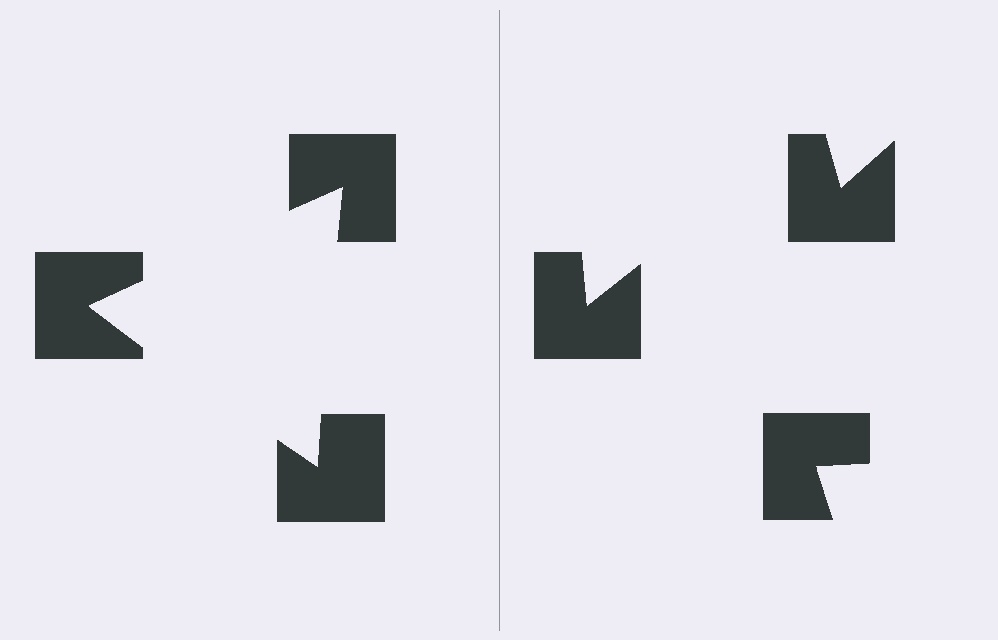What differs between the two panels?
The notched squares are positioned identically on both sides; only the wedge orientations differ. On the left they align to a triangle; on the right they are misaligned.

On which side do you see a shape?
An illusory triangle appears on the left side. On the right side the wedge cuts are rotated, so no coherent shape forms.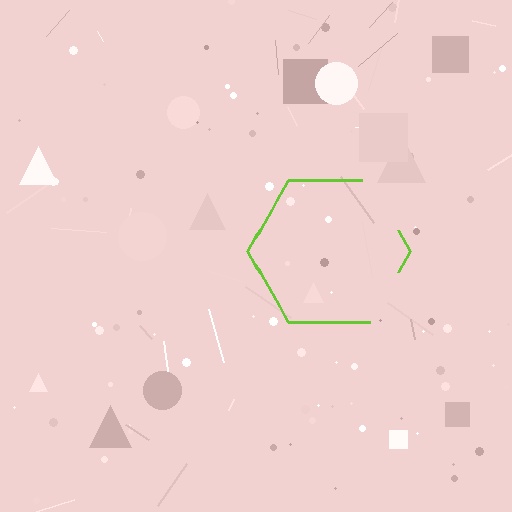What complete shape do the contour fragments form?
The contour fragments form a hexagon.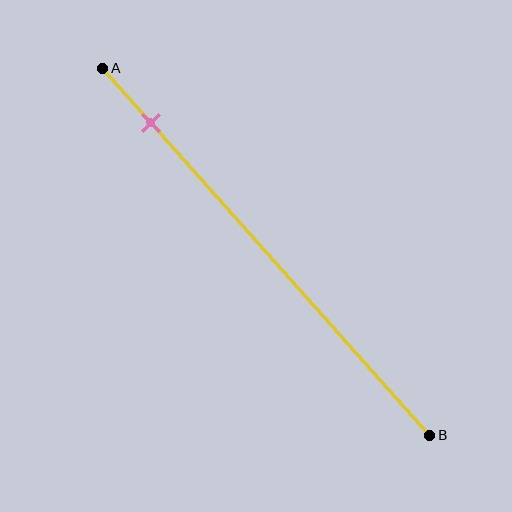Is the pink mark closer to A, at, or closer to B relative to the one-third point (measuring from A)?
The pink mark is closer to point A than the one-third point of segment AB.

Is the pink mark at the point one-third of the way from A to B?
No, the mark is at about 15% from A, not at the 33% one-third point.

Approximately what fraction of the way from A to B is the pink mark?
The pink mark is approximately 15% of the way from A to B.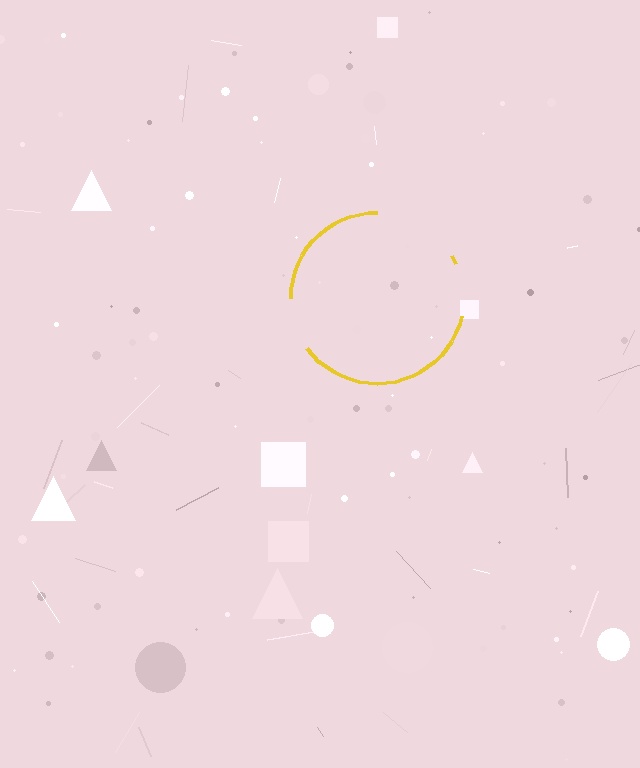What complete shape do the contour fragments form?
The contour fragments form a circle.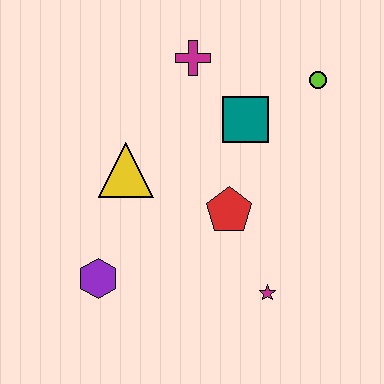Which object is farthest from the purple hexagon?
The lime circle is farthest from the purple hexagon.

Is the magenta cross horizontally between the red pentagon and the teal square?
No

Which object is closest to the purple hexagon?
The yellow triangle is closest to the purple hexagon.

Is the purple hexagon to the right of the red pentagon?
No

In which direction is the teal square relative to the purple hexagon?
The teal square is above the purple hexagon.